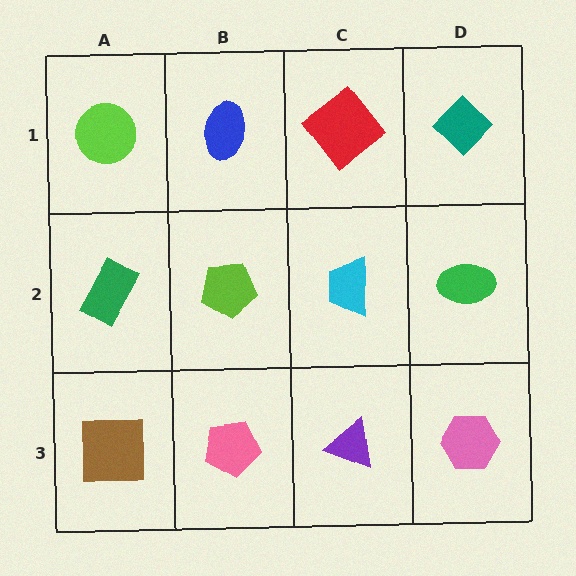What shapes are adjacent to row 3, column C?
A cyan trapezoid (row 2, column C), a pink pentagon (row 3, column B), a pink hexagon (row 3, column D).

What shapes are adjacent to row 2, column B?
A blue ellipse (row 1, column B), a pink pentagon (row 3, column B), a green rectangle (row 2, column A), a cyan trapezoid (row 2, column C).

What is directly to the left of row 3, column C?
A pink pentagon.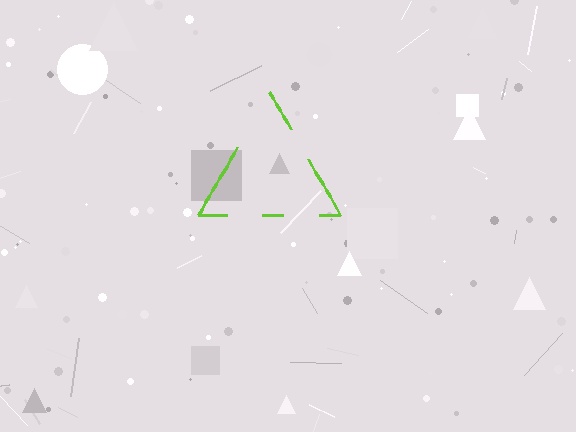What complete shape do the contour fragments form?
The contour fragments form a triangle.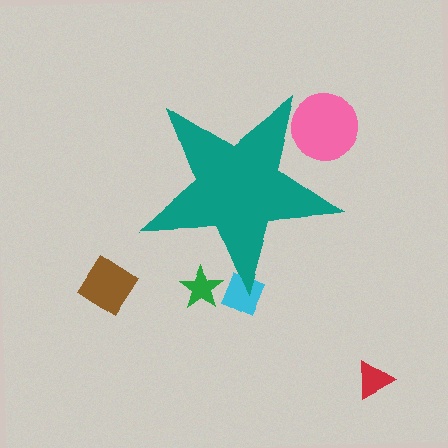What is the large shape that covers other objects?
A teal star.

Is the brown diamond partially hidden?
No, the brown diamond is fully visible.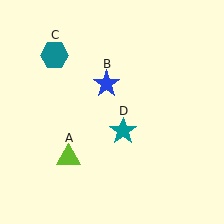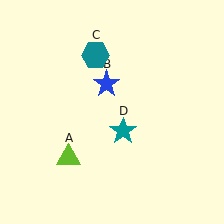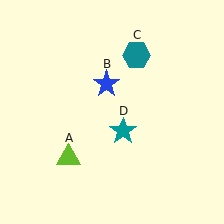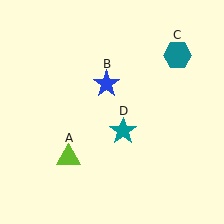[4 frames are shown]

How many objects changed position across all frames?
1 object changed position: teal hexagon (object C).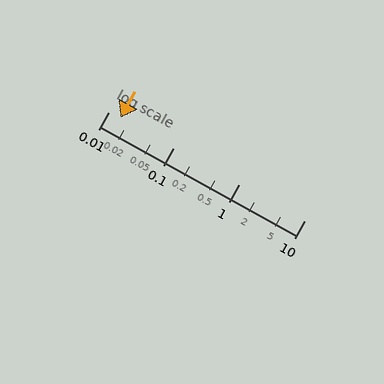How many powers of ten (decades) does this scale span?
The scale spans 3 decades, from 0.01 to 10.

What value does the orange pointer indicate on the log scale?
The pointer indicates approximately 0.015.